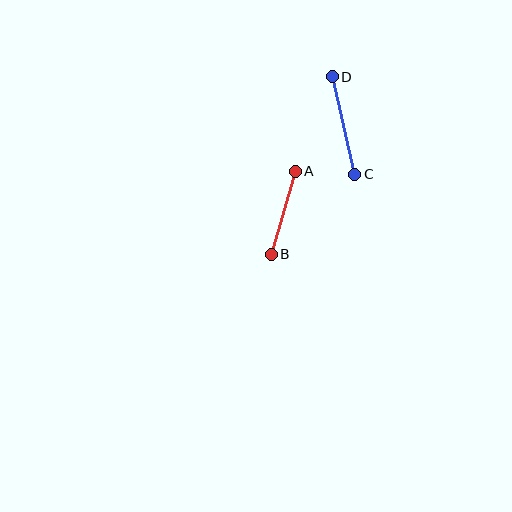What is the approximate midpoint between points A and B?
The midpoint is at approximately (283, 213) pixels.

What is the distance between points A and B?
The distance is approximately 86 pixels.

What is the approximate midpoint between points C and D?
The midpoint is at approximately (344, 125) pixels.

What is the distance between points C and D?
The distance is approximately 100 pixels.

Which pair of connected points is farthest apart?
Points C and D are farthest apart.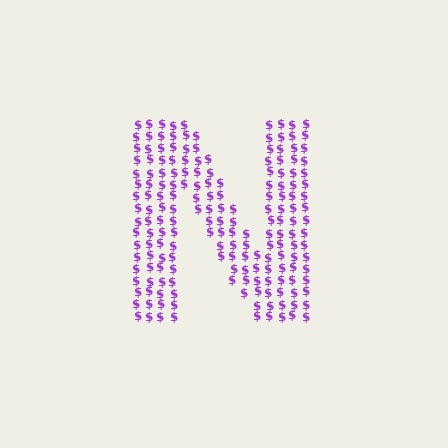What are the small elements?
The small elements are dollar signs.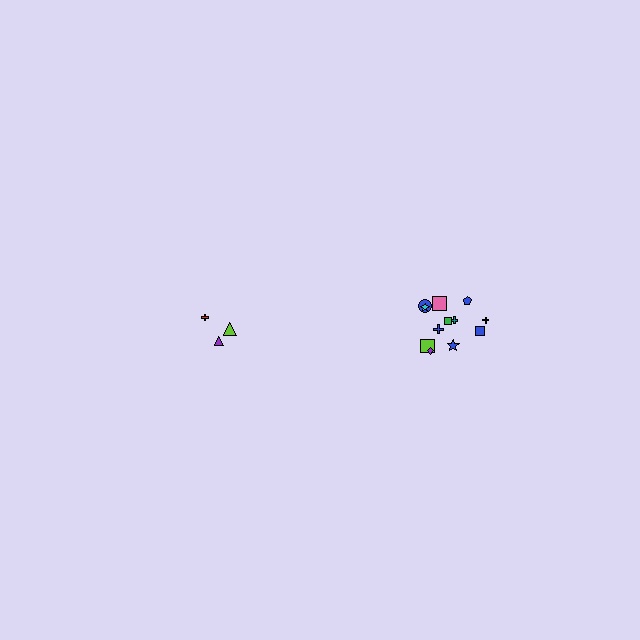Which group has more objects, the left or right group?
The right group.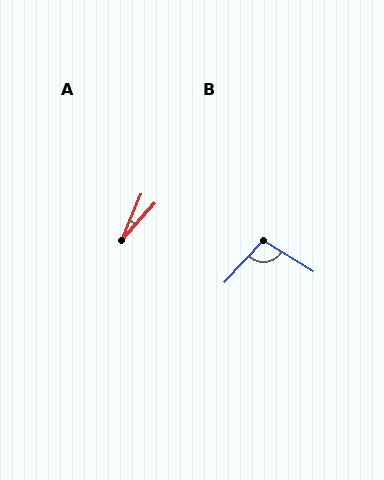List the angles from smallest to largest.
A (19°), B (101°).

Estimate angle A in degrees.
Approximately 19 degrees.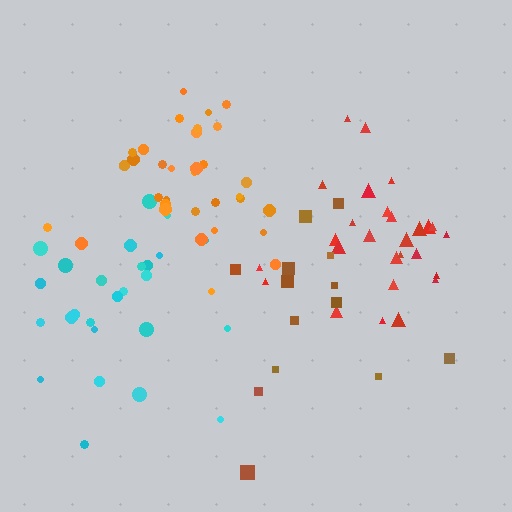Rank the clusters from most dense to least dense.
red, orange, cyan, brown.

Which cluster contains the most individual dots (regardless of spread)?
Orange (33).